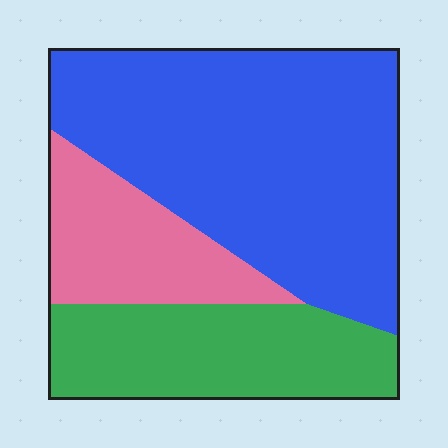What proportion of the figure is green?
Green covers about 25% of the figure.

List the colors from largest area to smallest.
From largest to smallest: blue, green, pink.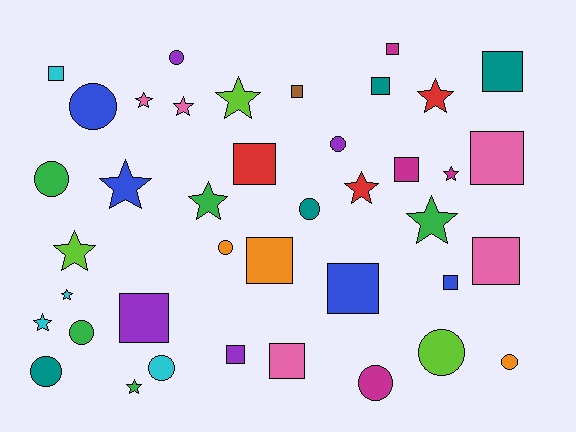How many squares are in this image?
There are 15 squares.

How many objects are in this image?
There are 40 objects.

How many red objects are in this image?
There are 3 red objects.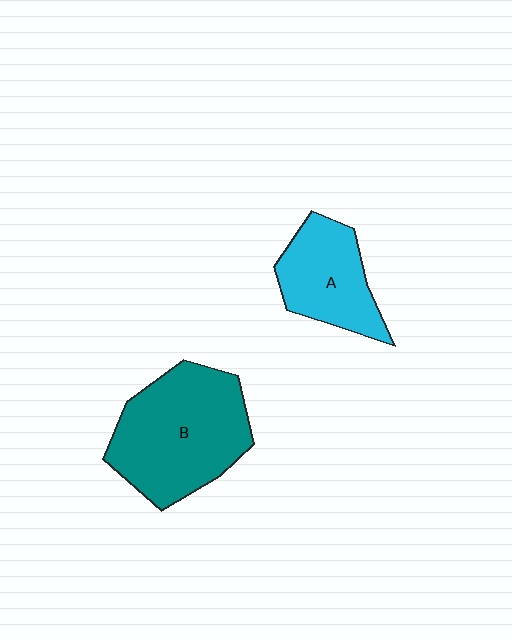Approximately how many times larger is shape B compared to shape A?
Approximately 1.7 times.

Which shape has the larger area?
Shape B (teal).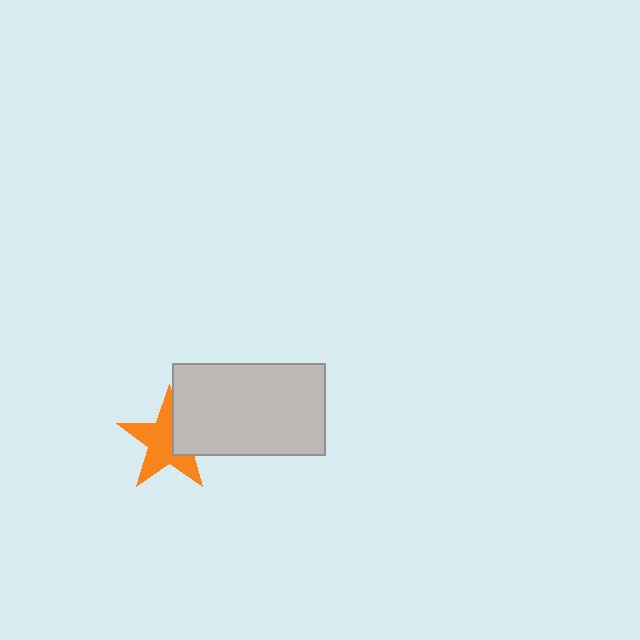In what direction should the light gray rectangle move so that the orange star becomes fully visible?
The light gray rectangle should move right. That is the shortest direction to clear the overlap and leave the orange star fully visible.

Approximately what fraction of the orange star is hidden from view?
Roughly 33% of the orange star is hidden behind the light gray rectangle.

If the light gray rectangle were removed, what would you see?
You would see the complete orange star.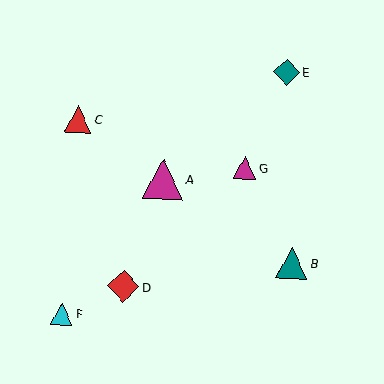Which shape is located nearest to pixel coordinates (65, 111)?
The red triangle (labeled C) at (78, 119) is nearest to that location.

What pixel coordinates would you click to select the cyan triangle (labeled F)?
Click at (62, 314) to select the cyan triangle F.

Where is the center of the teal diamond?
The center of the teal diamond is at (287, 72).